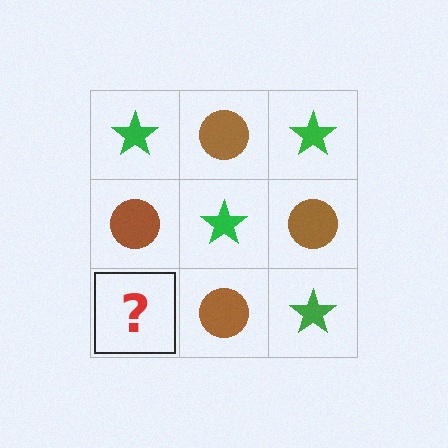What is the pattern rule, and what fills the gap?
The rule is that it alternates green star and brown circle in a checkerboard pattern. The gap should be filled with a green star.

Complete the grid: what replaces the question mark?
The question mark should be replaced with a green star.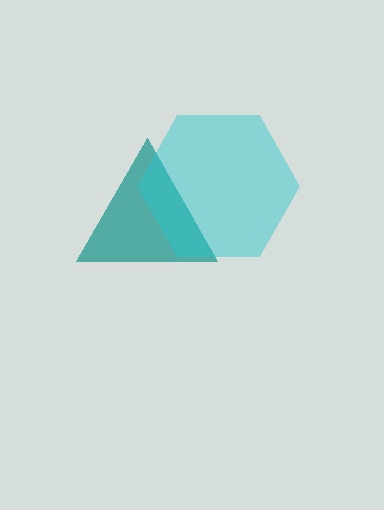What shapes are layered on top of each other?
The layered shapes are: a teal triangle, a cyan hexagon.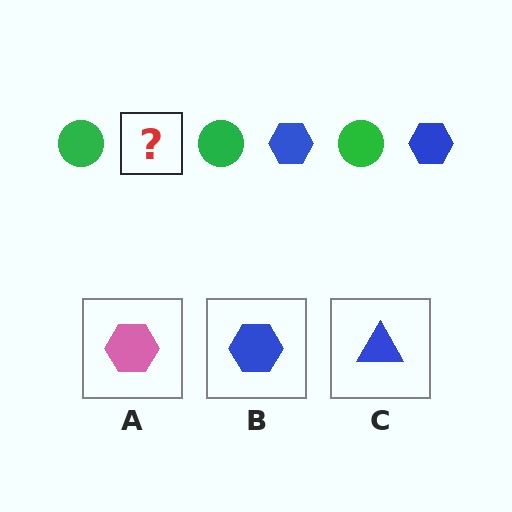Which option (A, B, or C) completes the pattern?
B.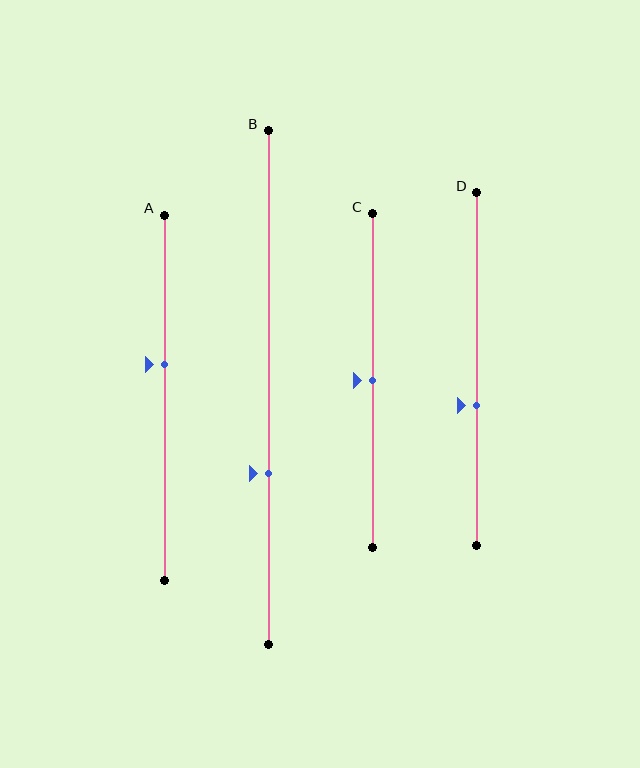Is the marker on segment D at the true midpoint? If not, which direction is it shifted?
No, the marker on segment D is shifted downward by about 10% of the segment length.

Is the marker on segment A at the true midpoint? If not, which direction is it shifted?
No, the marker on segment A is shifted upward by about 9% of the segment length.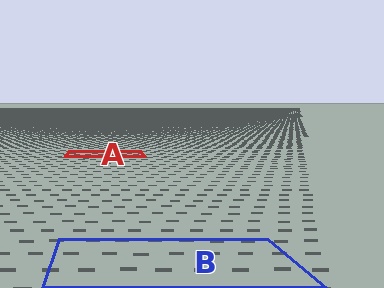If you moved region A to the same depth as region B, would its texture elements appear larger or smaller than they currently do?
They would appear larger. At a closer depth, the same texture elements are projected at a bigger on-screen size.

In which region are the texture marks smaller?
The texture marks are smaller in region A, because it is farther away.